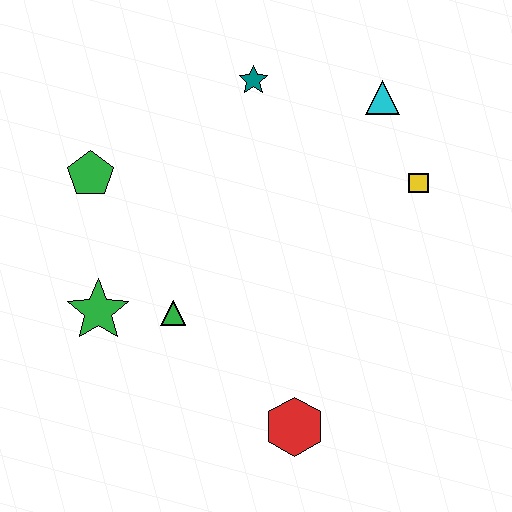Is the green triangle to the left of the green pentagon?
No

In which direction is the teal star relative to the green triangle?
The teal star is above the green triangle.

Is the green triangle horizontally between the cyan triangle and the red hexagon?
No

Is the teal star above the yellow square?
Yes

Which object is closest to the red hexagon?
The green triangle is closest to the red hexagon.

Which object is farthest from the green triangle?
The cyan triangle is farthest from the green triangle.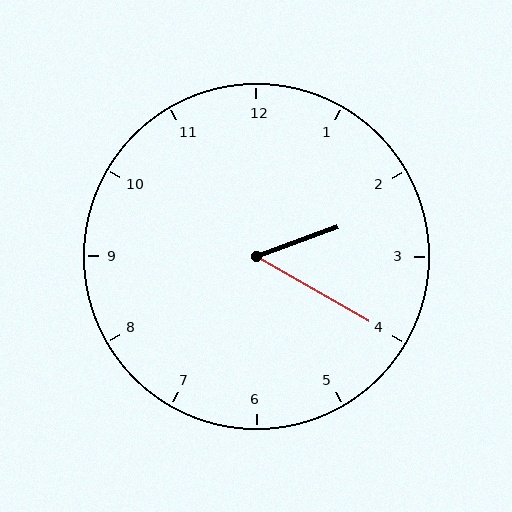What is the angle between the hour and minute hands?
Approximately 50 degrees.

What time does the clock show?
2:20.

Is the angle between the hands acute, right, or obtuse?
It is acute.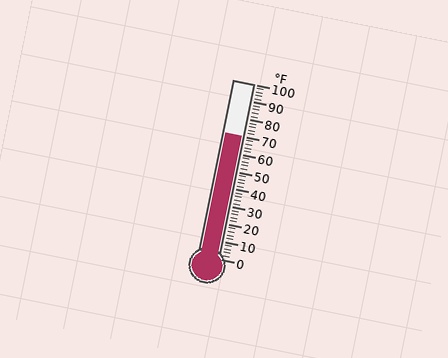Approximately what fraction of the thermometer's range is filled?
The thermometer is filled to approximately 70% of its range.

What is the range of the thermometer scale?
The thermometer scale ranges from 0°F to 100°F.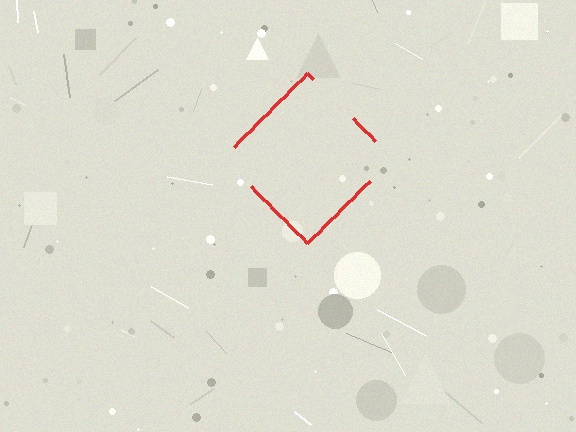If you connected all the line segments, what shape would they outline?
They would outline a diamond.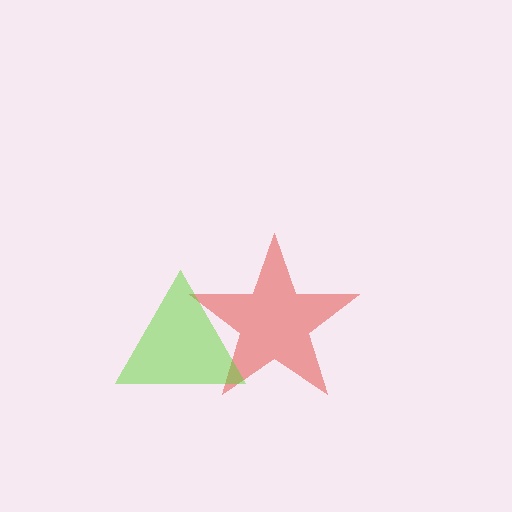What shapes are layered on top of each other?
The layered shapes are: a red star, a lime triangle.